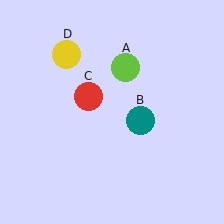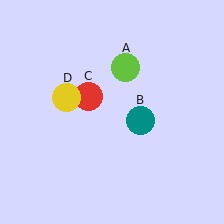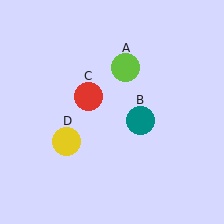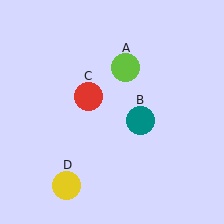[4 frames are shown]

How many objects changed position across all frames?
1 object changed position: yellow circle (object D).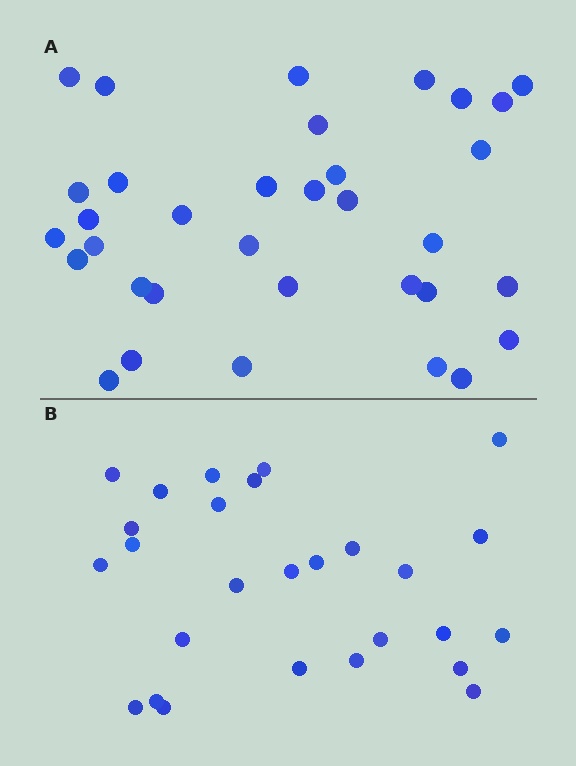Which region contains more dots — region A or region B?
Region A (the top region) has more dots.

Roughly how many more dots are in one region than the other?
Region A has roughly 8 or so more dots than region B.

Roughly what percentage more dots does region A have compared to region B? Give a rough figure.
About 25% more.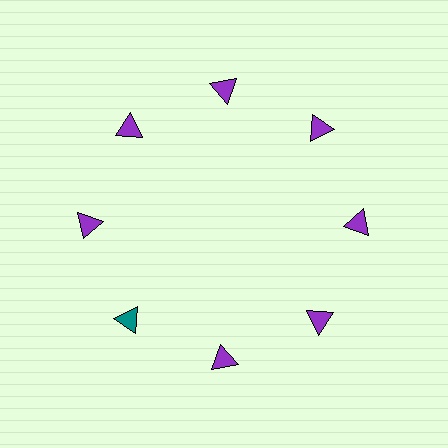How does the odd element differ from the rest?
It has a different color: teal instead of purple.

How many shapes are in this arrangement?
There are 8 shapes arranged in a ring pattern.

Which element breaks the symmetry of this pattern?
The teal triangle at roughly the 8 o'clock position breaks the symmetry. All other shapes are purple triangles.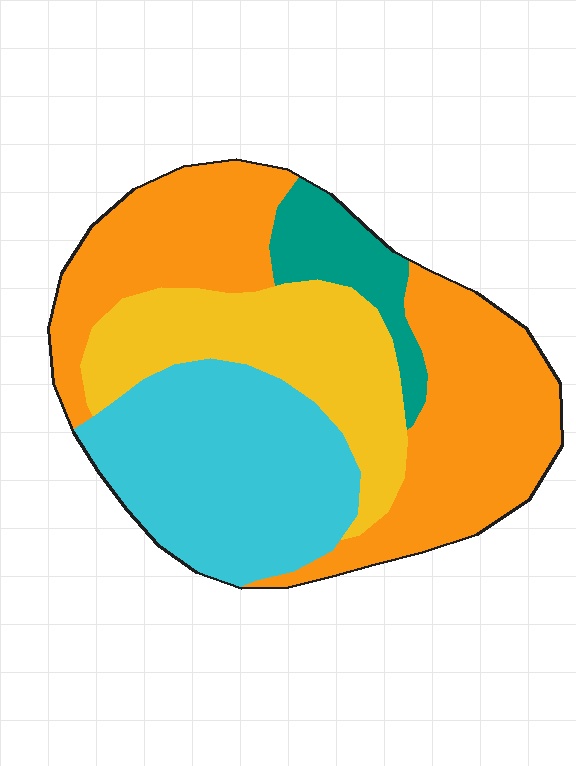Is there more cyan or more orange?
Orange.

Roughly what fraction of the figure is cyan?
Cyan covers 28% of the figure.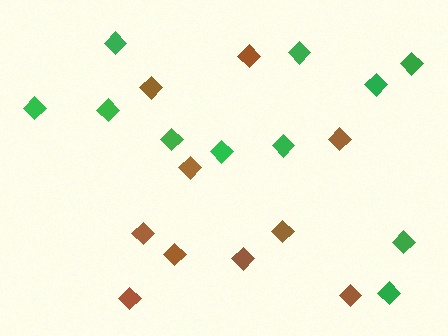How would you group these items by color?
There are 2 groups: one group of brown diamonds (10) and one group of green diamonds (11).